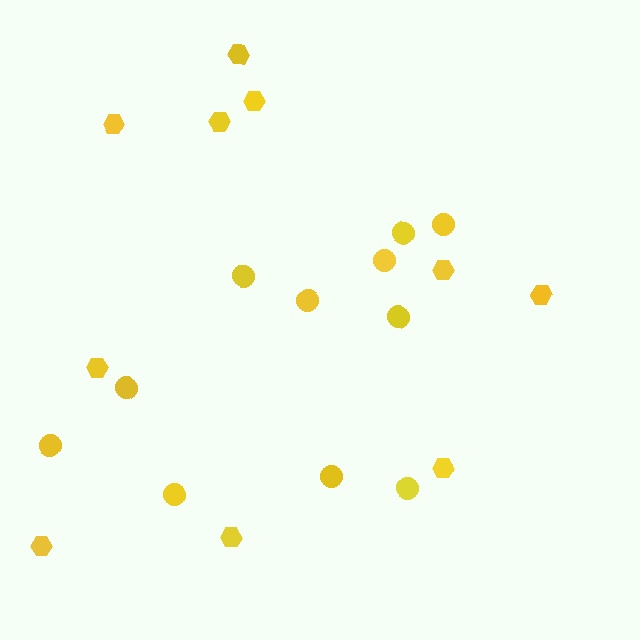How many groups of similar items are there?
There are 2 groups: one group of circles (11) and one group of hexagons (10).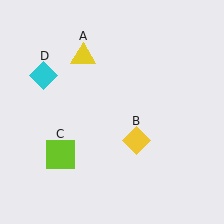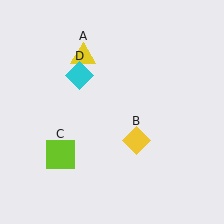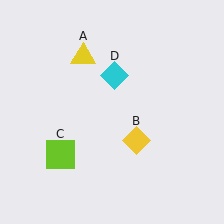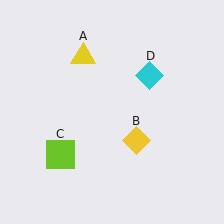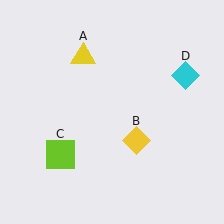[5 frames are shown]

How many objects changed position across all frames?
1 object changed position: cyan diamond (object D).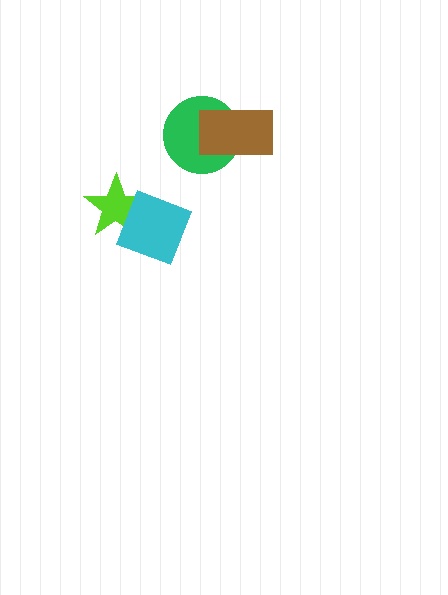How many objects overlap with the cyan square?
1 object overlaps with the cyan square.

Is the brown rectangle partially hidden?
No, no other shape covers it.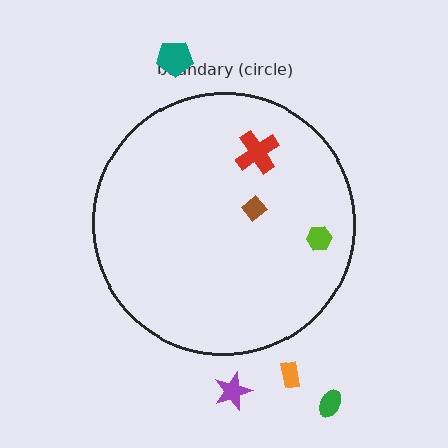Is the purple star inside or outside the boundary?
Outside.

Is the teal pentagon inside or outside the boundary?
Outside.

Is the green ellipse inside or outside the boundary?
Outside.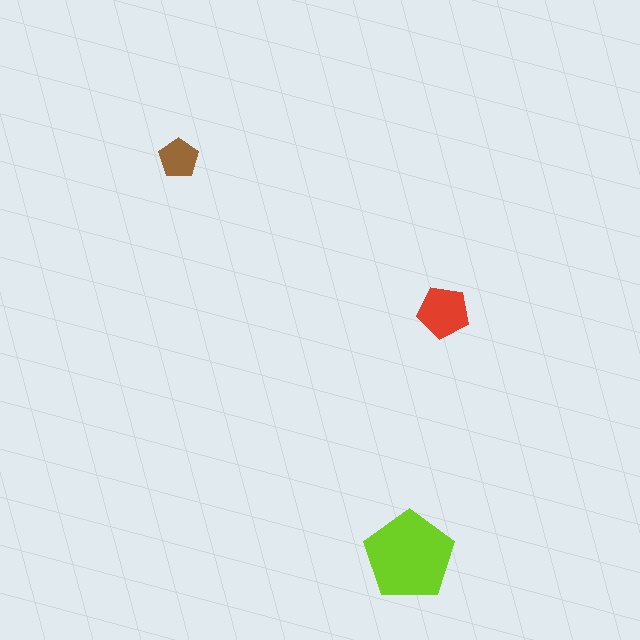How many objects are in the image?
There are 3 objects in the image.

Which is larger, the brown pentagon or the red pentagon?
The red one.